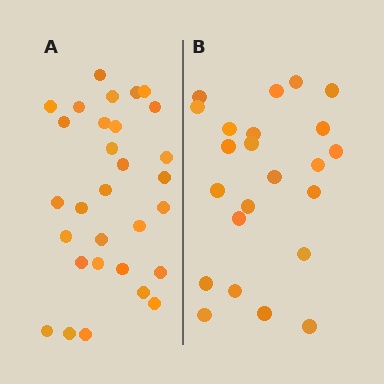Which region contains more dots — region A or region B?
Region A (the left region) has more dots.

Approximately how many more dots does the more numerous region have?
Region A has roughly 8 or so more dots than region B.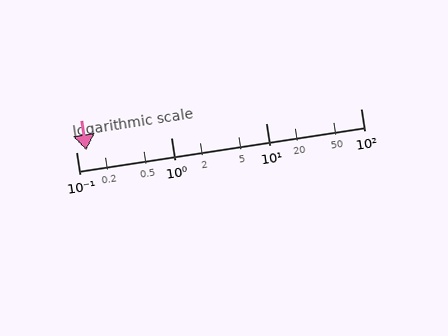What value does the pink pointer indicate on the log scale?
The pointer indicates approximately 0.13.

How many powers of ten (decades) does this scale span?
The scale spans 3 decades, from 0.1 to 100.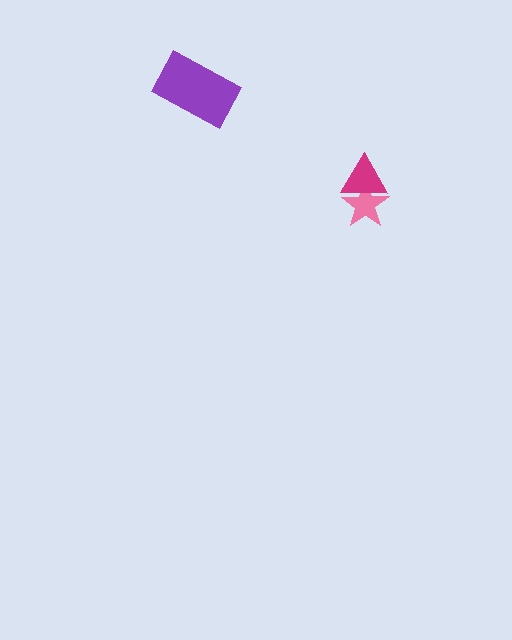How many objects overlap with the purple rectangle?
0 objects overlap with the purple rectangle.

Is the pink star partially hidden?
Yes, it is partially covered by another shape.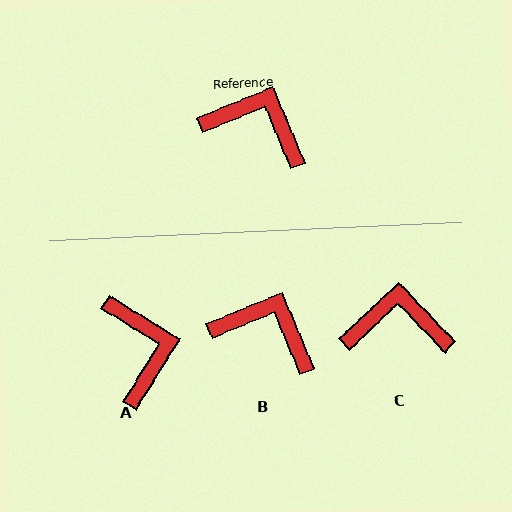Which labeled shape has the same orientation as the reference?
B.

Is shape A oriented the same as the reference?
No, it is off by about 54 degrees.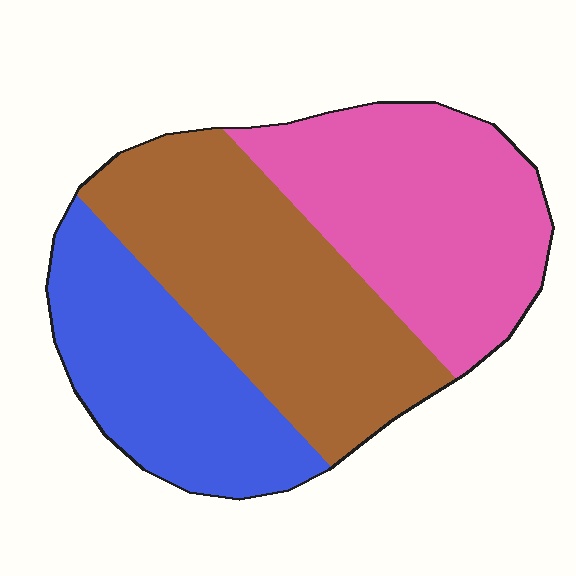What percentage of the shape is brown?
Brown covers about 40% of the shape.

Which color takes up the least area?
Blue, at roughly 25%.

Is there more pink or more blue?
Pink.